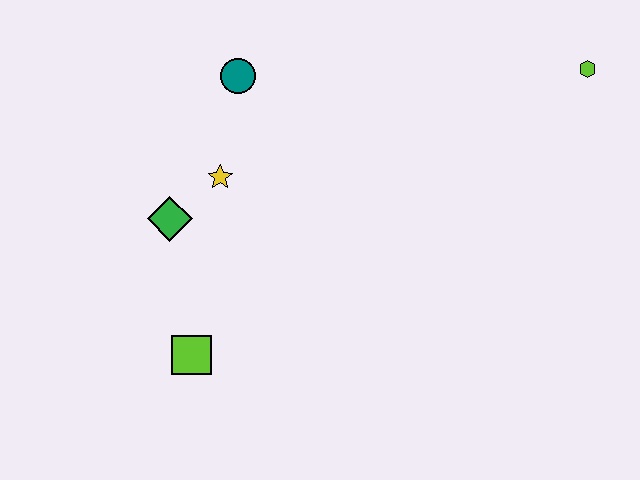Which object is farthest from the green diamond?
The lime hexagon is farthest from the green diamond.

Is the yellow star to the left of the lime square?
No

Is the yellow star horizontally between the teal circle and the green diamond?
Yes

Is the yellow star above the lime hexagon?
No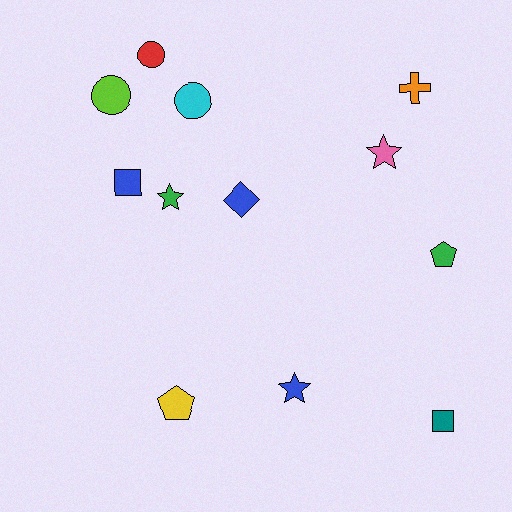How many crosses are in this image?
There is 1 cross.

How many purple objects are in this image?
There are no purple objects.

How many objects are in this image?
There are 12 objects.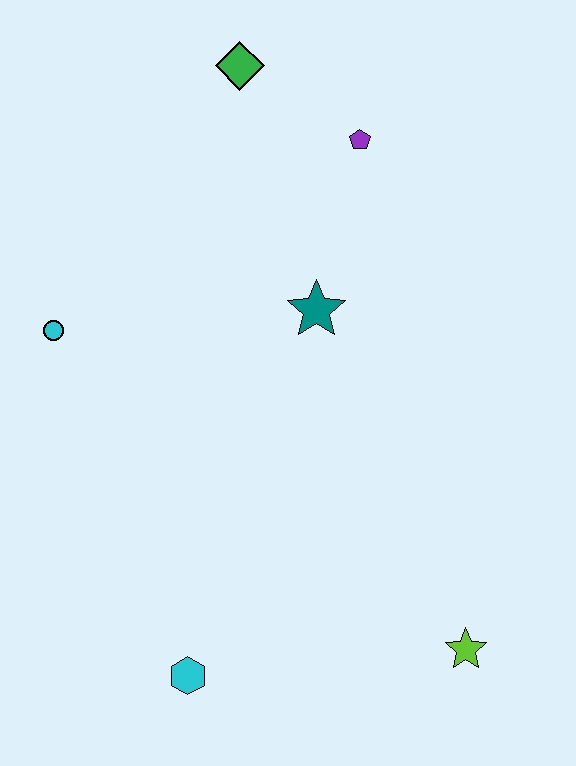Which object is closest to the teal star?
The purple pentagon is closest to the teal star.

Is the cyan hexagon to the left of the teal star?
Yes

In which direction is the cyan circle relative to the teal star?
The cyan circle is to the left of the teal star.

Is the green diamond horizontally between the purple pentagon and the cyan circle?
Yes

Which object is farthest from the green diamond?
The lime star is farthest from the green diamond.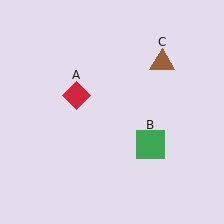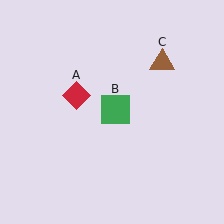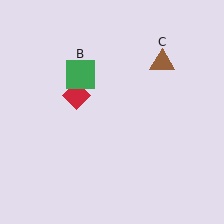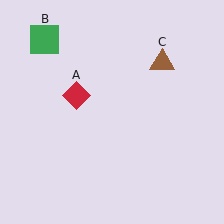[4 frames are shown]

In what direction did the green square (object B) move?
The green square (object B) moved up and to the left.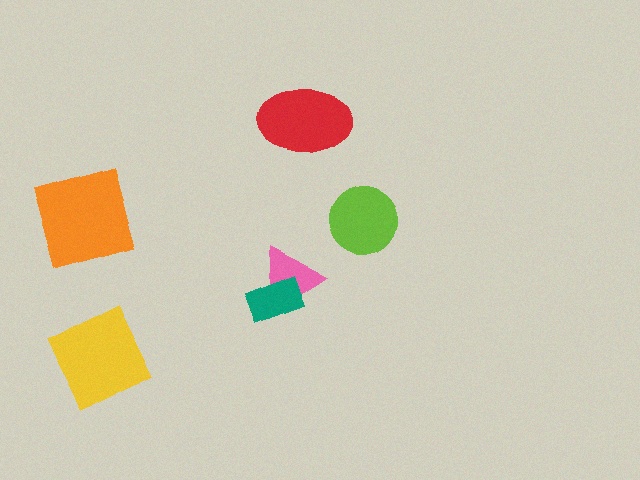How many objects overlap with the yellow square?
0 objects overlap with the yellow square.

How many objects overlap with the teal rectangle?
1 object overlaps with the teal rectangle.